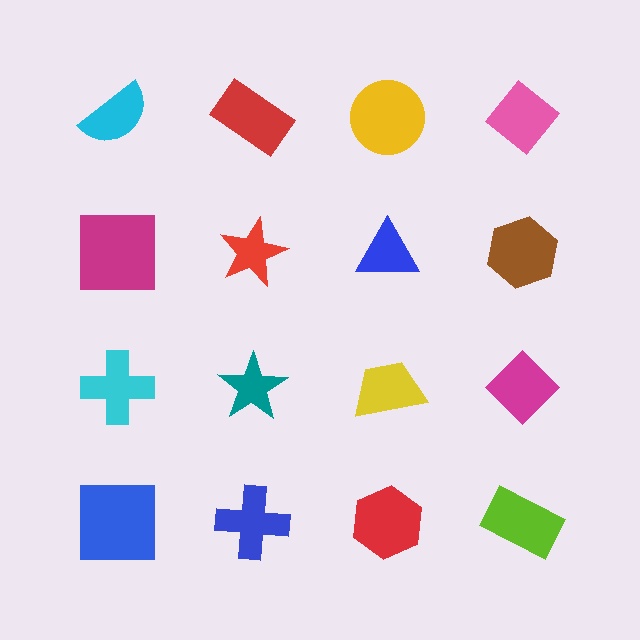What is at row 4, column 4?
A lime rectangle.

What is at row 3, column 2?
A teal star.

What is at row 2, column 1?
A magenta square.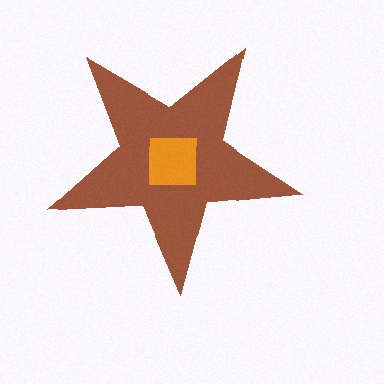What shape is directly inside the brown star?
The orange square.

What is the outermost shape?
The brown star.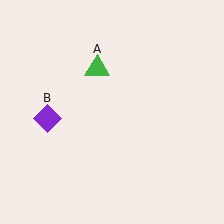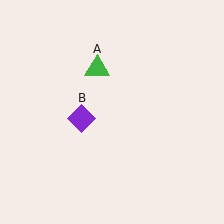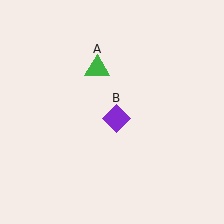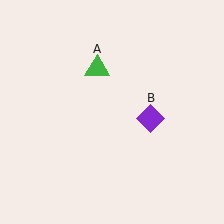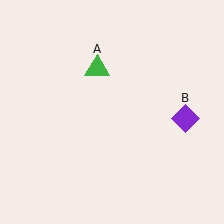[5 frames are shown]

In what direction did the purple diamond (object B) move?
The purple diamond (object B) moved right.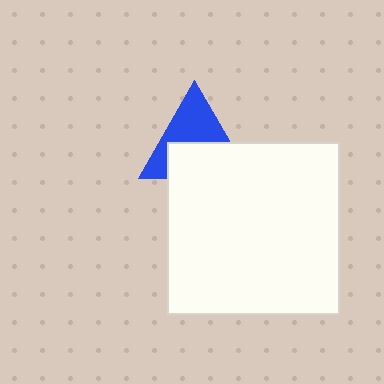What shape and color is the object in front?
The object in front is a white square.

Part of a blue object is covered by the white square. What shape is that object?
It is a triangle.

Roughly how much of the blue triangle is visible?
About half of it is visible (roughly 51%).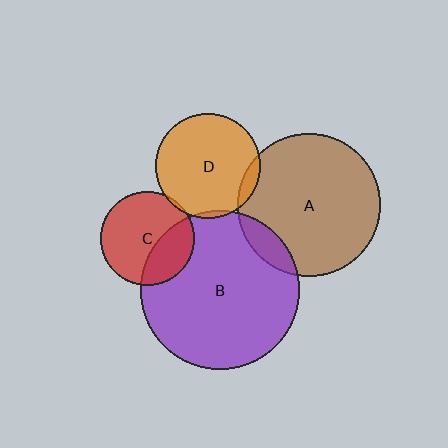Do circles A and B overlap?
Yes.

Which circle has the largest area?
Circle B (purple).